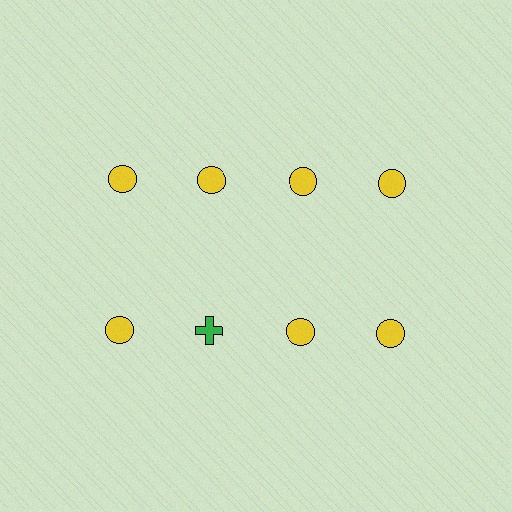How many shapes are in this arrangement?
There are 8 shapes arranged in a grid pattern.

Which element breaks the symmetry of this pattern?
The green cross in the second row, second from left column breaks the symmetry. All other shapes are yellow circles.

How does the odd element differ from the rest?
It differs in both color (green instead of yellow) and shape (cross instead of circle).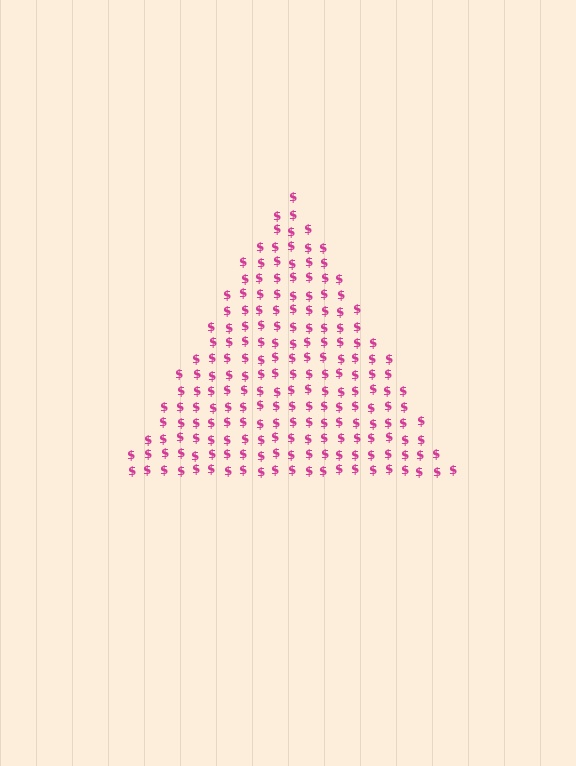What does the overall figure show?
The overall figure shows a triangle.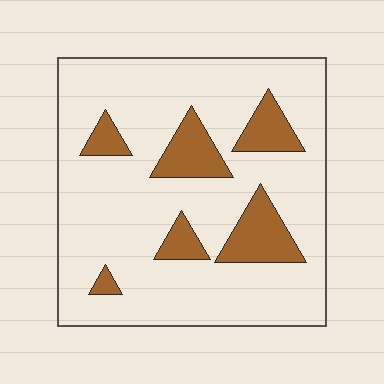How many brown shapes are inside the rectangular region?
6.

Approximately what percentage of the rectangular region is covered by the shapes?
Approximately 15%.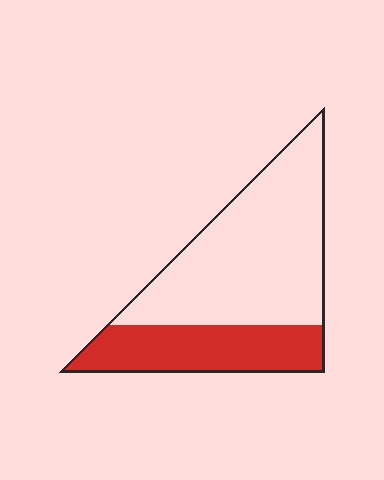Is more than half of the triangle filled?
No.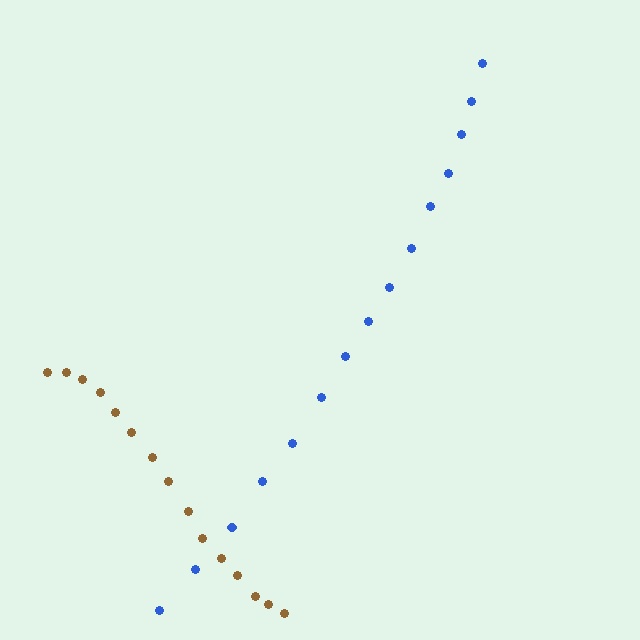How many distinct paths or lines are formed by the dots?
There are 2 distinct paths.